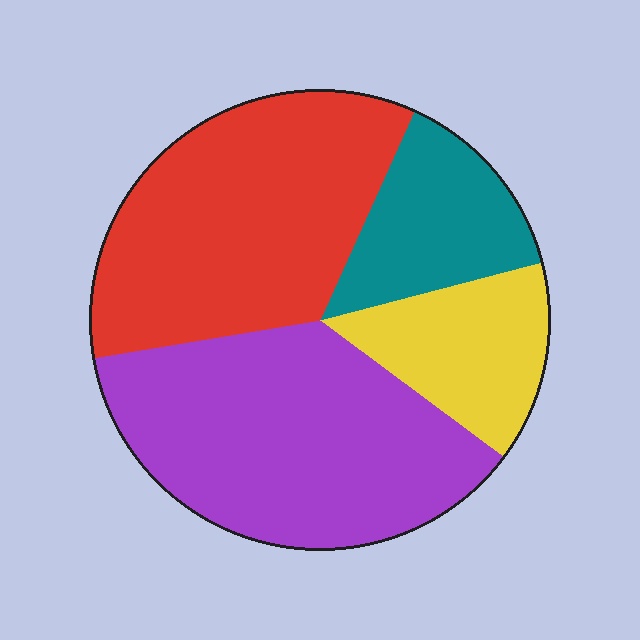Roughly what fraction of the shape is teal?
Teal takes up about one eighth (1/8) of the shape.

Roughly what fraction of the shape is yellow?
Yellow takes up about one eighth (1/8) of the shape.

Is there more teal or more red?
Red.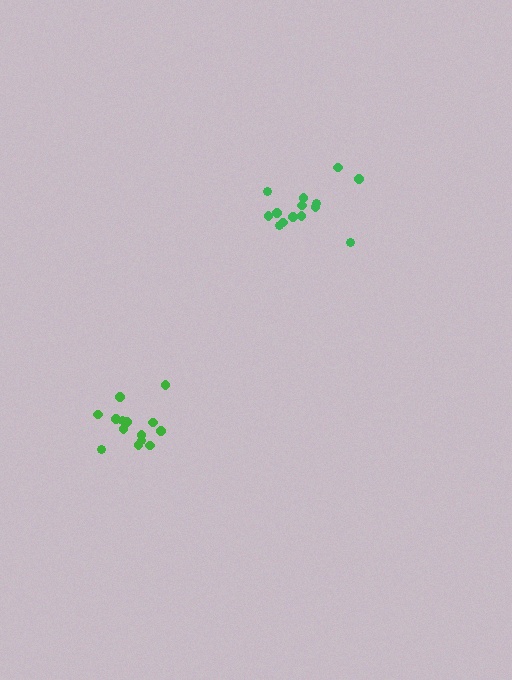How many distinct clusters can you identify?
There are 2 distinct clusters.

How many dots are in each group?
Group 1: 14 dots, Group 2: 14 dots (28 total).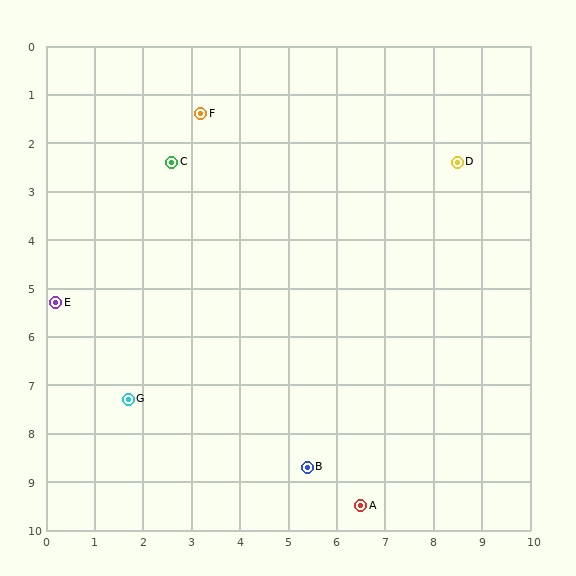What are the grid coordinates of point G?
Point G is at approximately (1.7, 7.3).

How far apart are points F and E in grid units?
Points F and E are about 4.9 grid units apart.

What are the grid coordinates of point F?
Point F is at approximately (3.2, 1.4).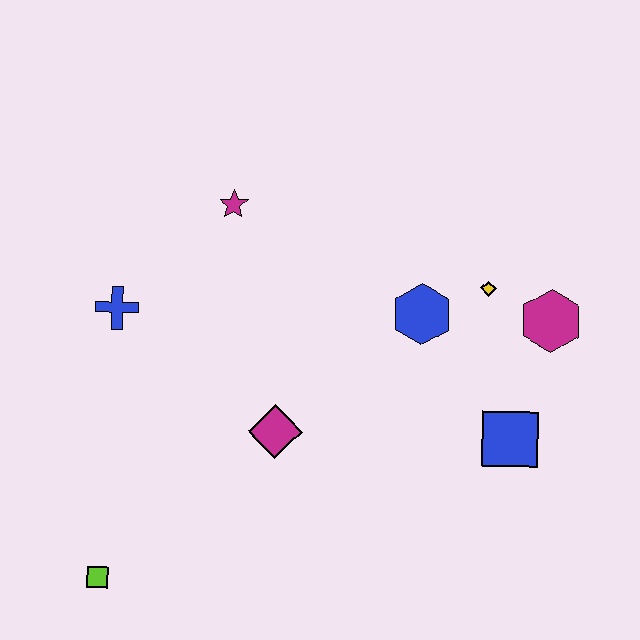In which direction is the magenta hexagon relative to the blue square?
The magenta hexagon is above the blue square.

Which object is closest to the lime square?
The magenta diamond is closest to the lime square.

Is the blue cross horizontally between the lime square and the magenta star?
Yes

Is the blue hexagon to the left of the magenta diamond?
No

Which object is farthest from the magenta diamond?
The magenta hexagon is farthest from the magenta diamond.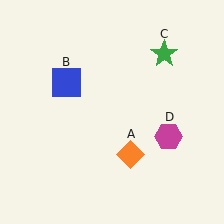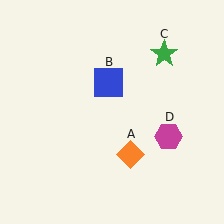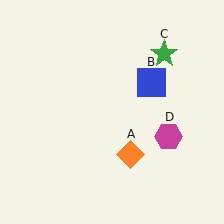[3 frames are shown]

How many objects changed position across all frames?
1 object changed position: blue square (object B).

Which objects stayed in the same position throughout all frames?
Orange diamond (object A) and green star (object C) and magenta hexagon (object D) remained stationary.